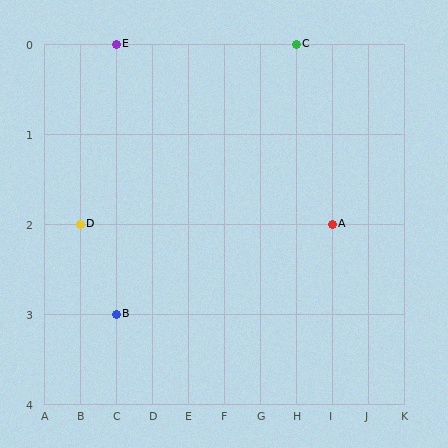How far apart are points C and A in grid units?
Points C and A are 1 column and 2 rows apart (about 2.2 grid units diagonally).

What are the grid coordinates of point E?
Point E is at grid coordinates (C, 0).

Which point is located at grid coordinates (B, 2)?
Point D is at (B, 2).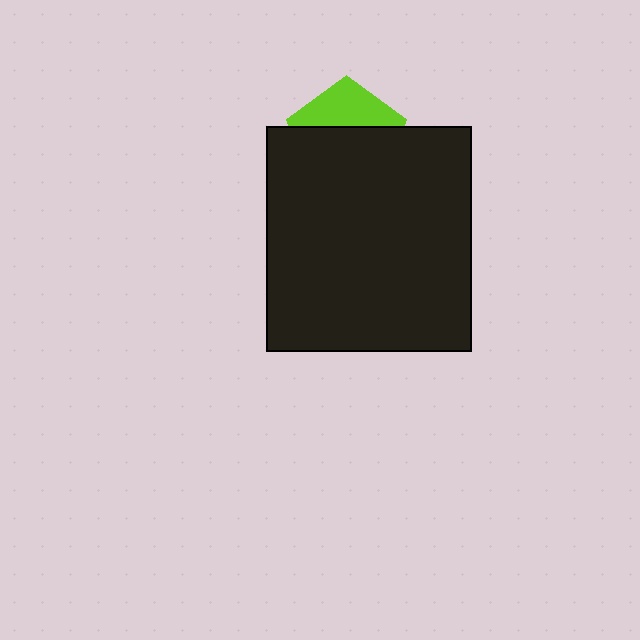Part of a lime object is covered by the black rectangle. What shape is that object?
It is a pentagon.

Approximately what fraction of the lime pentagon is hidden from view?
Roughly 64% of the lime pentagon is hidden behind the black rectangle.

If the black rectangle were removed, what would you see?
You would see the complete lime pentagon.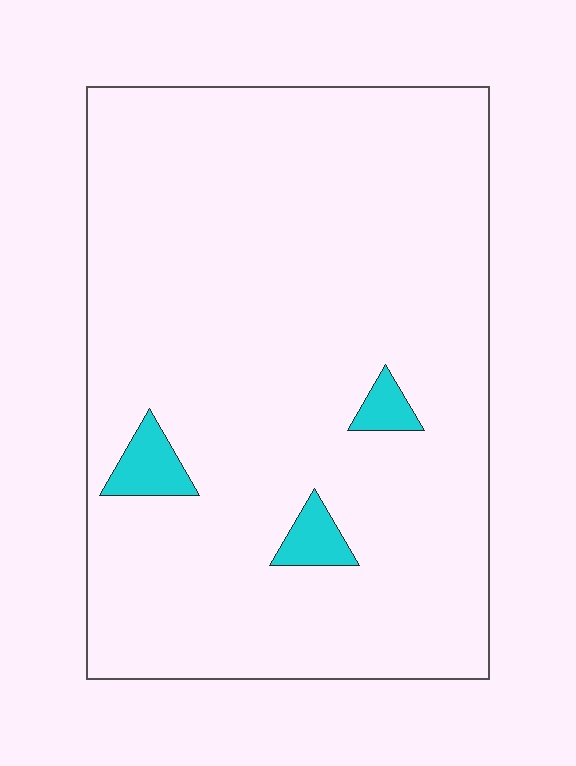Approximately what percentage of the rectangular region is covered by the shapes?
Approximately 5%.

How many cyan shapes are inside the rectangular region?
3.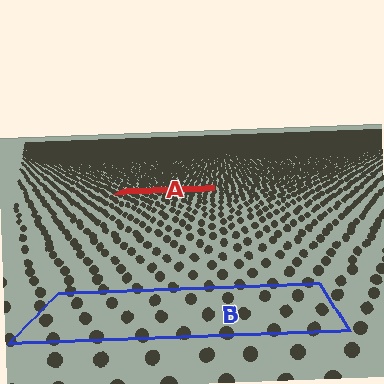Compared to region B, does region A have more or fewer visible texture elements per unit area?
Region A has more texture elements per unit area — they are packed more densely because it is farther away.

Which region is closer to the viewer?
Region B is closer. The texture elements there are larger and more spread out.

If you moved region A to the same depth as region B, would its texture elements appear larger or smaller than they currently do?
They would appear larger. At a closer depth, the same texture elements are projected at a bigger on-screen size.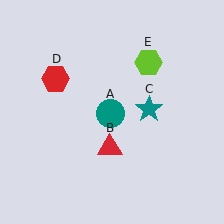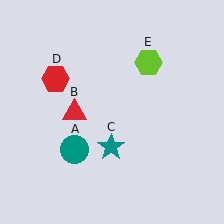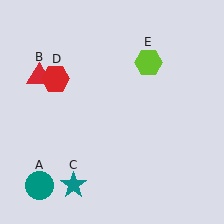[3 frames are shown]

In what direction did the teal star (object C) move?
The teal star (object C) moved down and to the left.